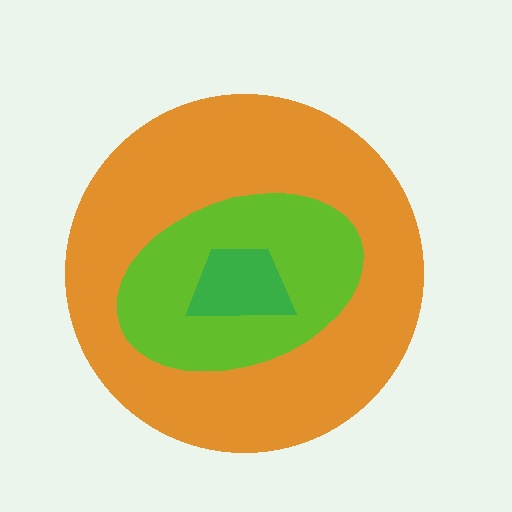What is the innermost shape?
The green trapezoid.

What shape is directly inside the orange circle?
The lime ellipse.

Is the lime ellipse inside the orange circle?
Yes.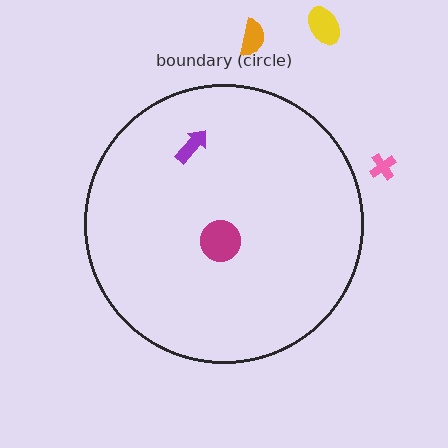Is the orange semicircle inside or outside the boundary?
Outside.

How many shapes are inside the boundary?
2 inside, 3 outside.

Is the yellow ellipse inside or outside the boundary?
Outside.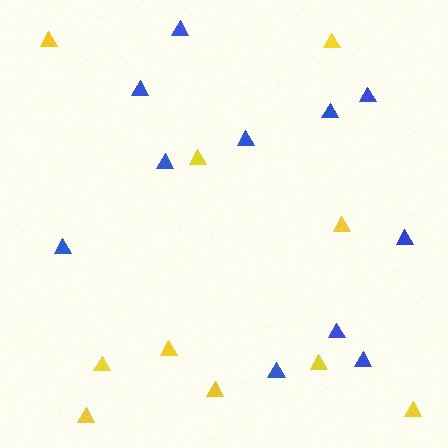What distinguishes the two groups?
There are 2 groups: one group of blue triangles (11) and one group of yellow triangles (10).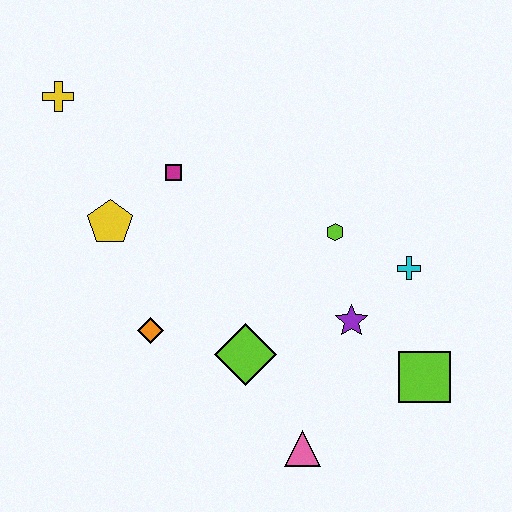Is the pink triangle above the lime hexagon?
No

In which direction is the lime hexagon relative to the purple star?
The lime hexagon is above the purple star.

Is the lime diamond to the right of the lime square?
No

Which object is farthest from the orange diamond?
The lime square is farthest from the orange diamond.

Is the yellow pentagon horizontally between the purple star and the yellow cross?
Yes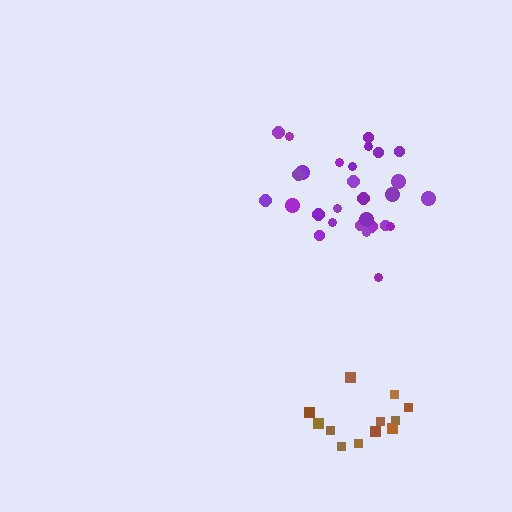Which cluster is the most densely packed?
Purple.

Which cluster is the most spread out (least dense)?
Brown.